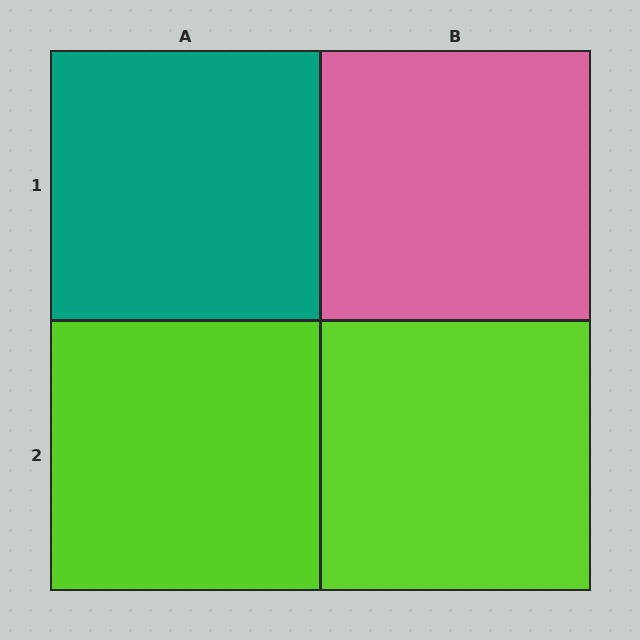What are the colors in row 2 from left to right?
Lime, lime.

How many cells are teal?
1 cell is teal.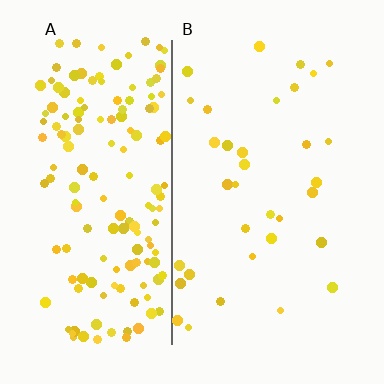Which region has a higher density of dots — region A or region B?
A (the left).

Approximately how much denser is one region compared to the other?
Approximately 4.5× — region A over region B.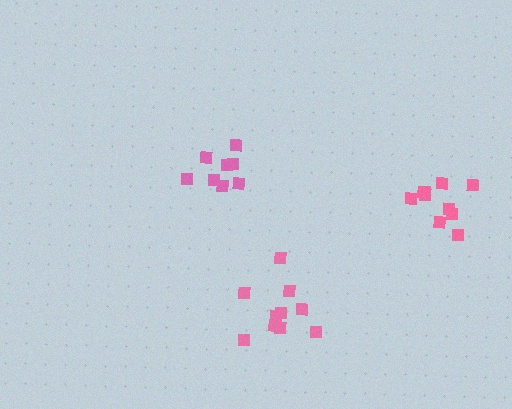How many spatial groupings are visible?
There are 3 spatial groupings.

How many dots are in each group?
Group 1: 10 dots, Group 2: 8 dots, Group 3: 9 dots (27 total).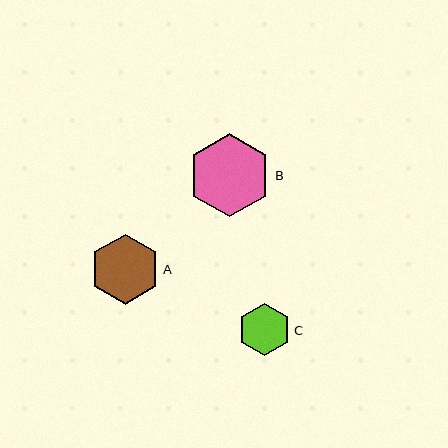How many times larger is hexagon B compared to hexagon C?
Hexagon B is approximately 1.6 times the size of hexagon C.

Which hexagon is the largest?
Hexagon B is the largest with a size of approximately 83 pixels.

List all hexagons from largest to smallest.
From largest to smallest: B, A, C.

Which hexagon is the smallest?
Hexagon C is the smallest with a size of approximately 52 pixels.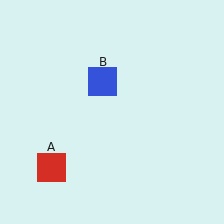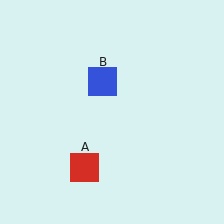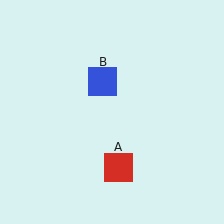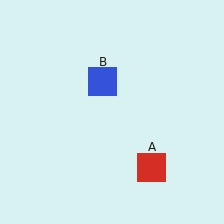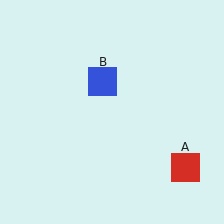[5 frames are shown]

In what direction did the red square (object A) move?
The red square (object A) moved right.